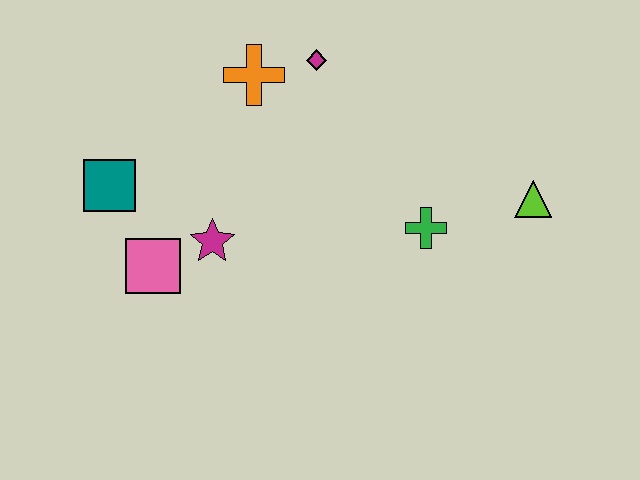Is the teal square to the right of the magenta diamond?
No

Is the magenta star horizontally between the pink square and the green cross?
Yes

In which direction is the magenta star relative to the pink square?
The magenta star is to the right of the pink square.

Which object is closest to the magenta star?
The pink square is closest to the magenta star.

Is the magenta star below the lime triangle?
Yes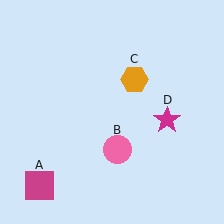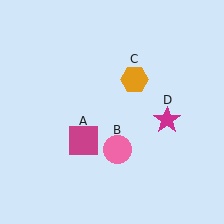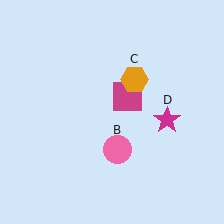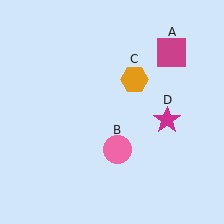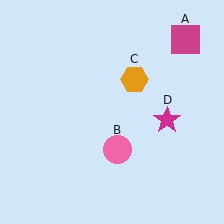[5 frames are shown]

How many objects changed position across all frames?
1 object changed position: magenta square (object A).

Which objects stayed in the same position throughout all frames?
Pink circle (object B) and orange hexagon (object C) and magenta star (object D) remained stationary.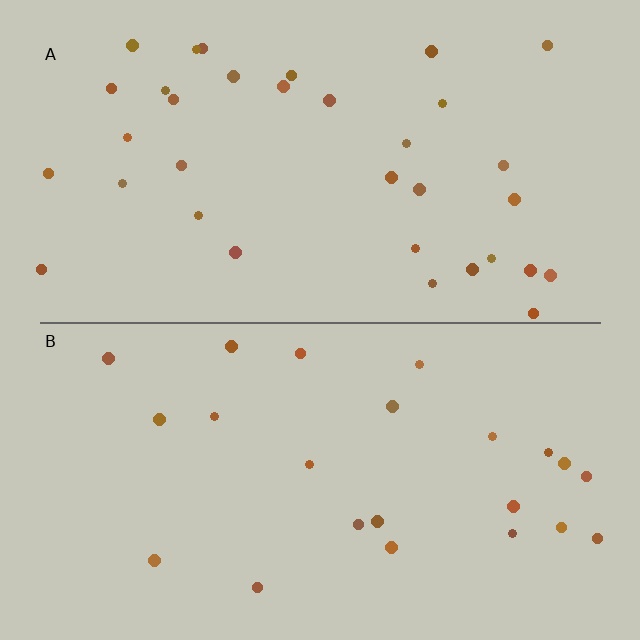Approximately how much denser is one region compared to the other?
Approximately 1.5× — region A over region B.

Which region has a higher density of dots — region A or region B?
A (the top).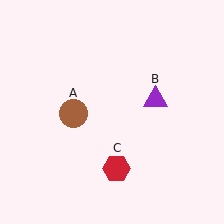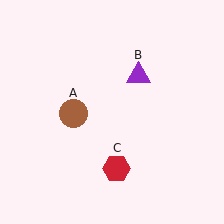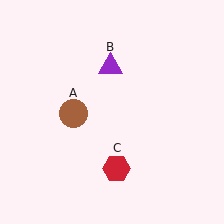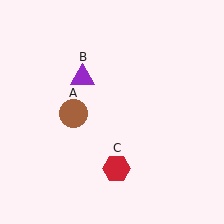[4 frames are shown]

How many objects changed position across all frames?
1 object changed position: purple triangle (object B).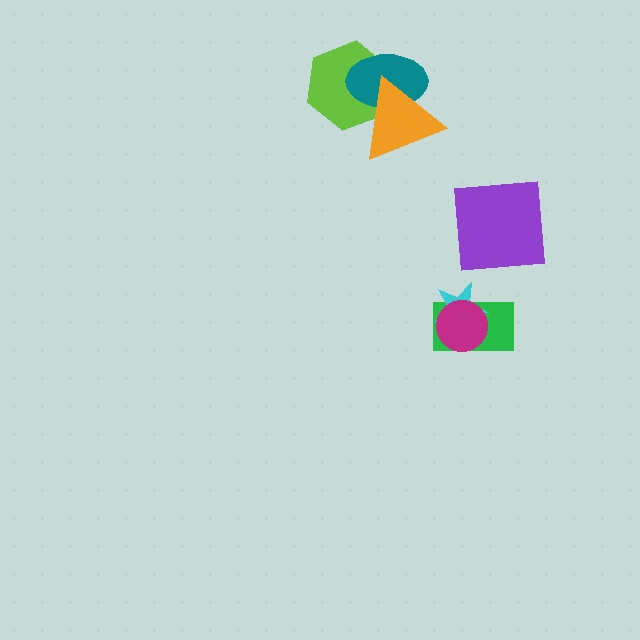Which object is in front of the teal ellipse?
The orange triangle is in front of the teal ellipse.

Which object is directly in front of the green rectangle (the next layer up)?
The cyan star is directly in front of the green rectangle.